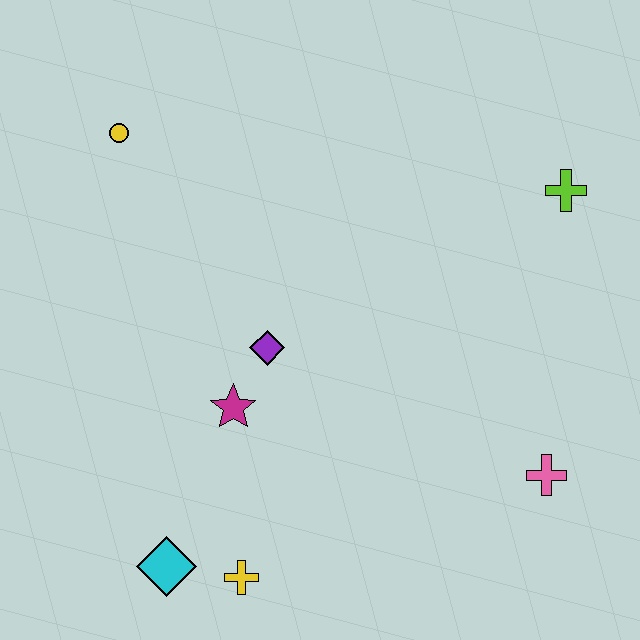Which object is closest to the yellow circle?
The purple diamond is closest to the yellow circle.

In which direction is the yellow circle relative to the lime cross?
The yellow circle is to the left of the lime cross.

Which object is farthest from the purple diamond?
The lime cross is farthest from the purple diamond.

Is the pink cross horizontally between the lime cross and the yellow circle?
Yes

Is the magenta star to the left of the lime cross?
Yes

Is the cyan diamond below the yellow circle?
Yes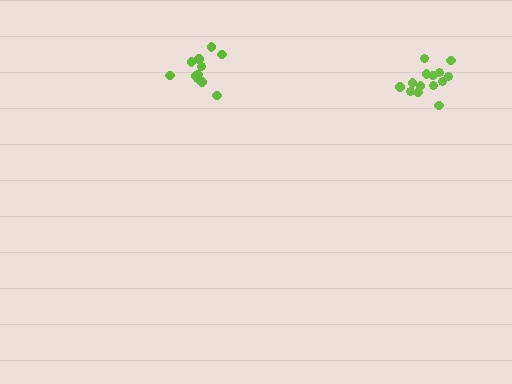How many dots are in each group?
Group 1: 14 dots, Group 2: 11 dots (25 total).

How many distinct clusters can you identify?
There are 2 distinct clusters.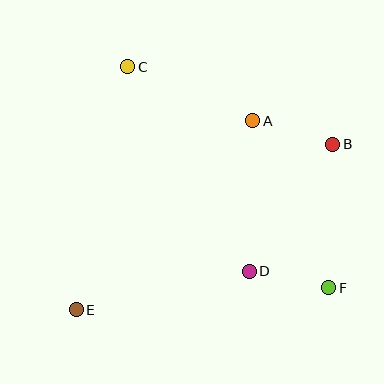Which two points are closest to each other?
Points D and F are closest to each other.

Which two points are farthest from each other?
Points B and E are farthest from each other.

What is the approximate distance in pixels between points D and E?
The distance between D and E is approximately 177 pixels.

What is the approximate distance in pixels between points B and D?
The distance between B and D is approximately 152 pixels.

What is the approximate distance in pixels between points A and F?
The distance between A and F is approximately 184 pixels.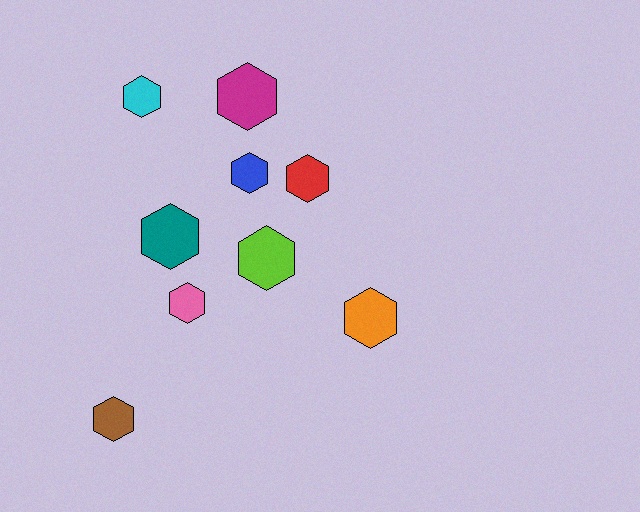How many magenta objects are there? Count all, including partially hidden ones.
There is 1 magenta object.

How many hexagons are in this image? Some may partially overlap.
There are 9 hexagons.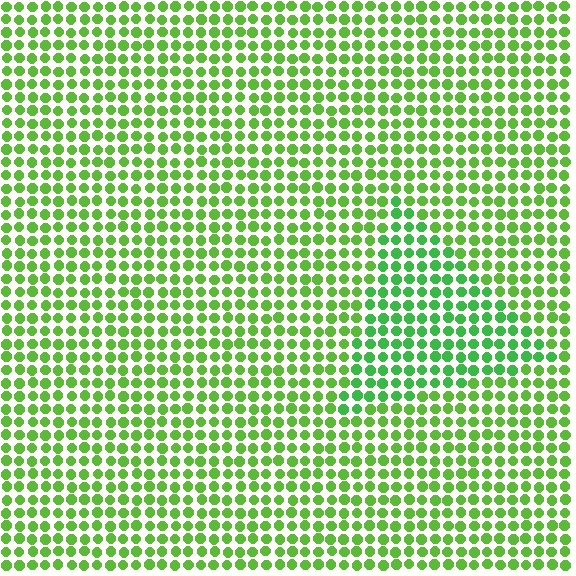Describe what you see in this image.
The image is filled with small lime elements in a uniform arrangement. A triangle-shaped region is visible where the elements are tinted to a slightly different hue, forming a subtle color boundary.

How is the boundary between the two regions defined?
The boundary is defined purely by a slight shift in hue (about 23 degrees). Spacing, size, and orientation are identical on both sides.